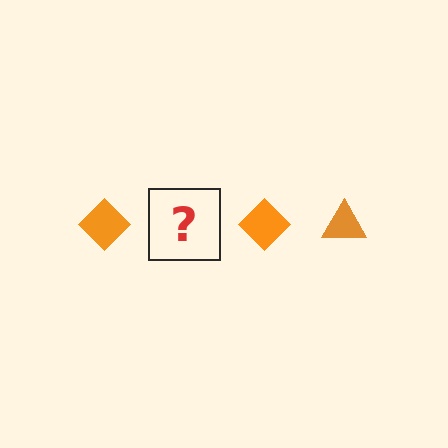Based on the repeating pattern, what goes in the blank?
The blank should be an orange triangle.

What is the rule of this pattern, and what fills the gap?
The rule is that the pattern cycles through diamond, triangle shapes in orange. The gap should be filled with an orange triangle.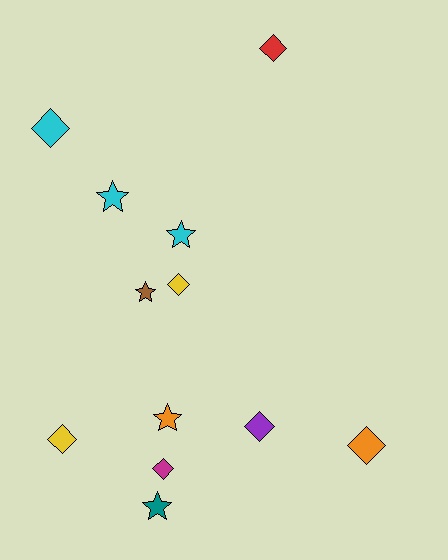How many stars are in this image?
There are 5 stars.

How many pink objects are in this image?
There are no pink objects.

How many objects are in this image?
There are 12 objects.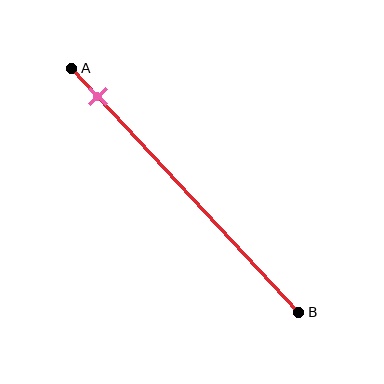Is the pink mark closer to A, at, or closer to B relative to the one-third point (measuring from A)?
The pink mark is closer to point A than the one-third point of segment AB.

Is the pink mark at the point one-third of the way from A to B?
No, the mark is at about 10% from A, not at the 33% one-third point.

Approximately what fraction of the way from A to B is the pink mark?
The pink mark is approximately 10% of the way from A to B.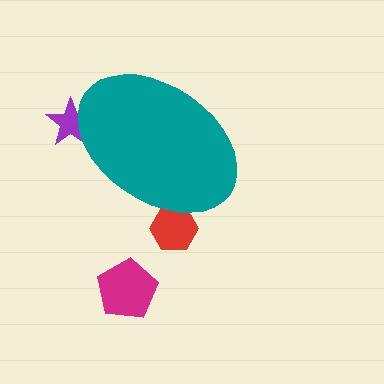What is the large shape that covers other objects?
A teal ellipse.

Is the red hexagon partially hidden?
Yes, the red hexagon is partially hidden behind the teal ellipse.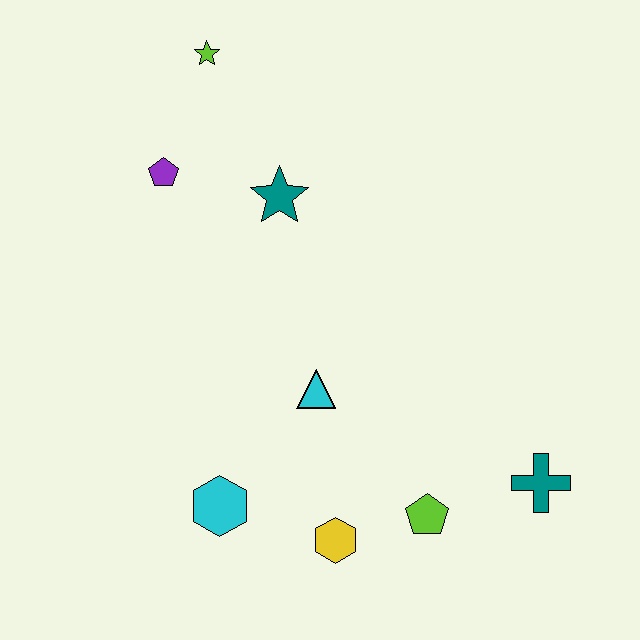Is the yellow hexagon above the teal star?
No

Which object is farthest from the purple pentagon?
The teal cross is farthest from the purple pentagon.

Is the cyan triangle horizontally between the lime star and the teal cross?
Yes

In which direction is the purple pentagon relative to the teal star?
The purple pentagon is to the left of the teal star.